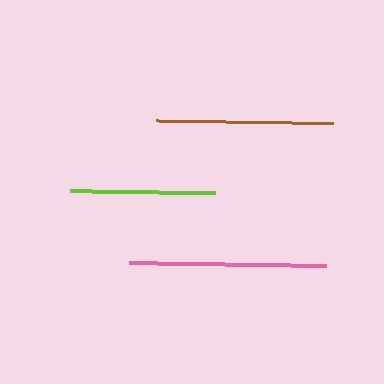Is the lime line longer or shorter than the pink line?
The pink line is longer than the lime line.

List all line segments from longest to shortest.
From longest to shortest: pink, brown, lime.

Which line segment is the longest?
The pink line is the longest at approximately 197 pixels.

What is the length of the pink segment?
The pink segment is approximately 197 pixels long.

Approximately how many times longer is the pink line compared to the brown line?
The pink line is approximately 1.1 times the length of the brown line.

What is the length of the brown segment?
The brown segment is approximately 178 pixels long.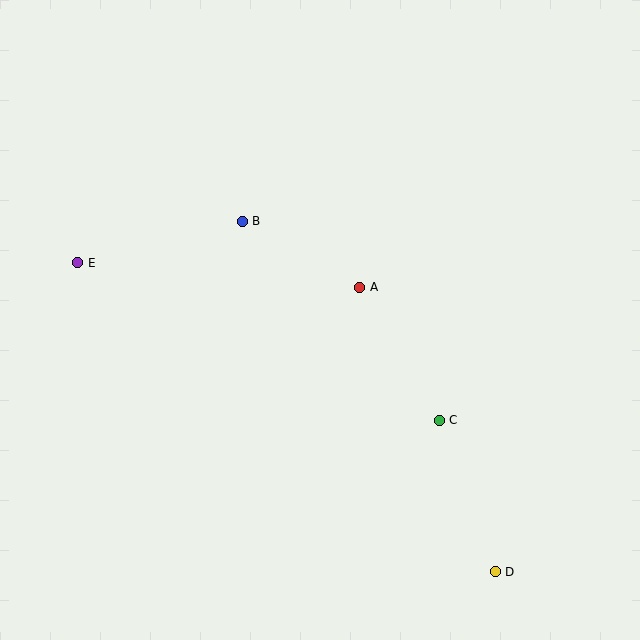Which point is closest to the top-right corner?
Point A is closest to the top-right corner.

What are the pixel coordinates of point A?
Point A is at (360, 287).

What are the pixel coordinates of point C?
Point C is at (439, 420).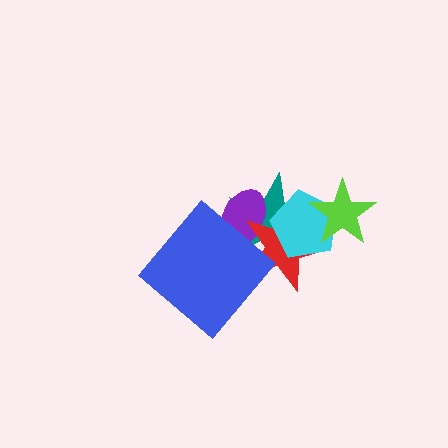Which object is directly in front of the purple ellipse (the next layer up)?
The red star is directly in front of the purple ellipse.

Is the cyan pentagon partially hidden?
Yes, it is partially covered by another shape.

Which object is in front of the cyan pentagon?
The lime star is in front of the cyan pentagon.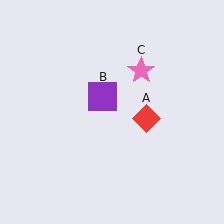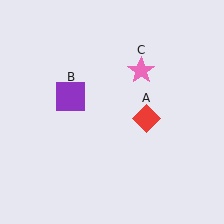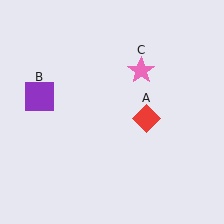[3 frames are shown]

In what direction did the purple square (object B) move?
The purple square (object B) moved left.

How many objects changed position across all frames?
1 object changed position: purple square (object B).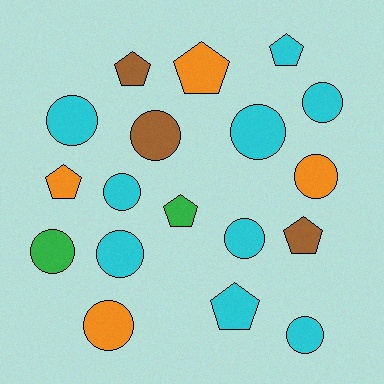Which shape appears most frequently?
Circle, with 11 objects.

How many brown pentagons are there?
There are 2 brown pentagons.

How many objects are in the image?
There are 18 objects.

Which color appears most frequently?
Cyan, with 9 objects.